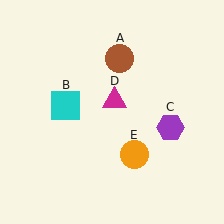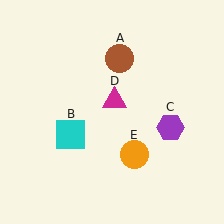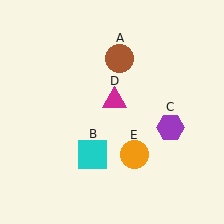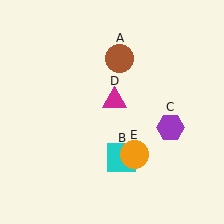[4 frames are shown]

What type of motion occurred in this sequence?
The cyan square (object B) rotated counterclockwise around the center of the scene.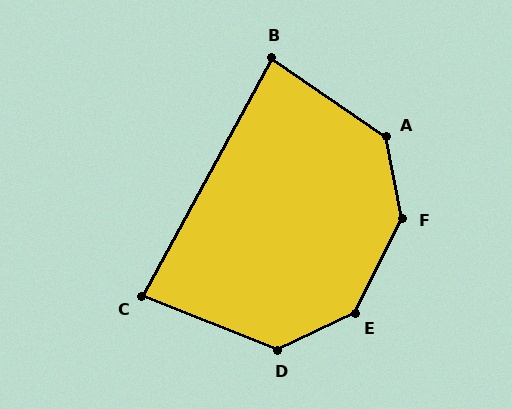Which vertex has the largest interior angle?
F, at approximately 143 degrees.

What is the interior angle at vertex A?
Approximately 135 degrees (obtuse).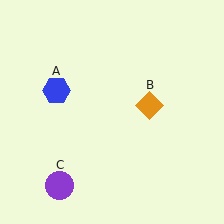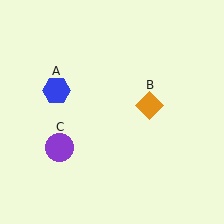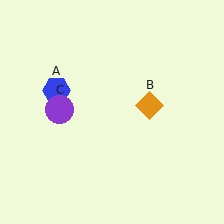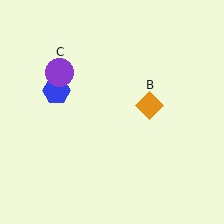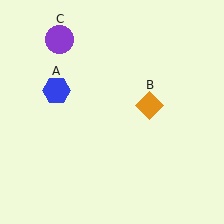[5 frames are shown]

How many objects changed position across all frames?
1 object changed position: purple circle (object C).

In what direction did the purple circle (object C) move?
The purple circle (object C) moved up.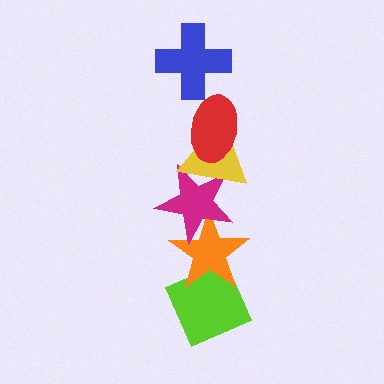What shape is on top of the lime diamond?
The orange star is on top of the lime diamond.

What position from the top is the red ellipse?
The red ellipse is 2nd from the top.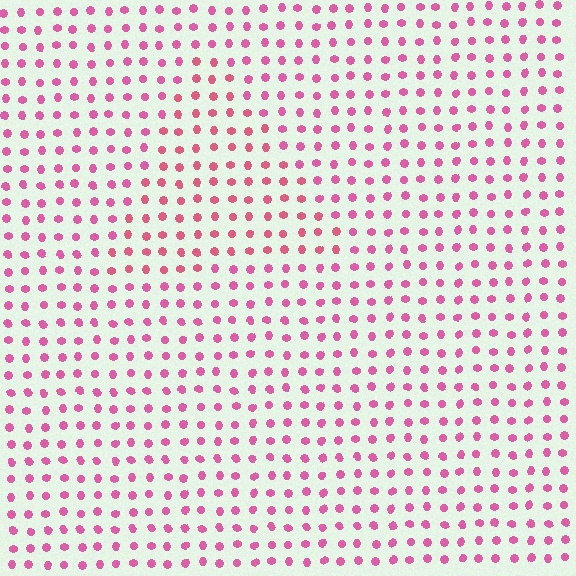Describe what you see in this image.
The image is filled with small pink elements in a uniform arrangement. A triangle-shaped region is visible where the elements are tinted to a slightly different hue, forming a subtle color boundary.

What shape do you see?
I see a triangle.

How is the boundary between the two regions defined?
The boundary is defined purely by a slight shift in hue (about 18 degrees). Spacing, size, and orientation are identical on both sides.